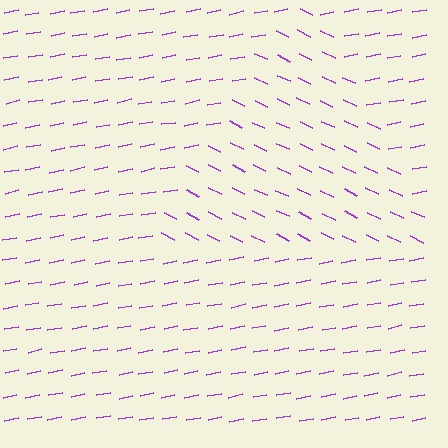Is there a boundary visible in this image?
Yes, there is a texture boundary formed by a change in line orientation.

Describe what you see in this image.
The image is filled with small purple line segments. A triangle region in the image has lines oriented differently from the surrounding lines, creating a visible texture boundary.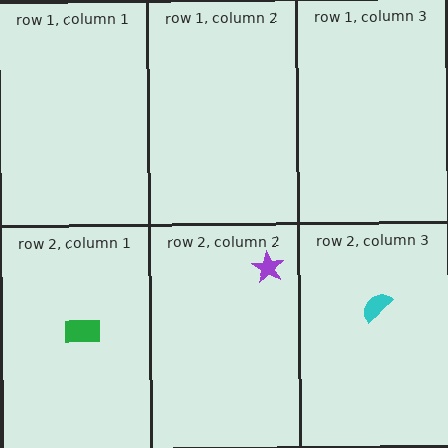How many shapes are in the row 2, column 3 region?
1.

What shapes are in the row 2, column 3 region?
The cyan semicircle.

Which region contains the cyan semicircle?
The row 2, column 3 region.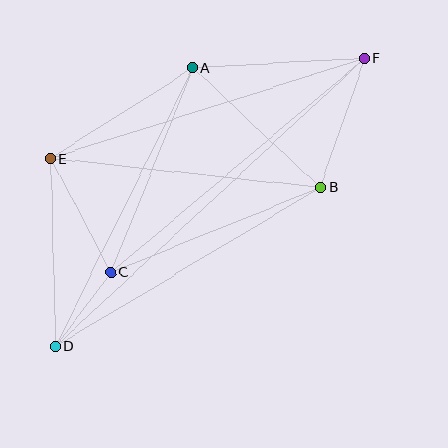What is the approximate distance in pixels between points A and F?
The distance between A and F is approximately 172 pixels.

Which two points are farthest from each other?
Points D and F are farthest from each other.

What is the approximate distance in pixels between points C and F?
The distance between C and F is approximately 332 pixels.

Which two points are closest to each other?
Points C and D are closest to each other.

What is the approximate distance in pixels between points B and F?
The distance between B and F is approximately 136 pixels.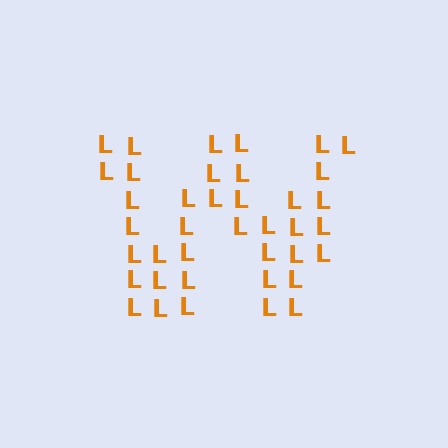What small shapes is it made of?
It is made of small letter L's.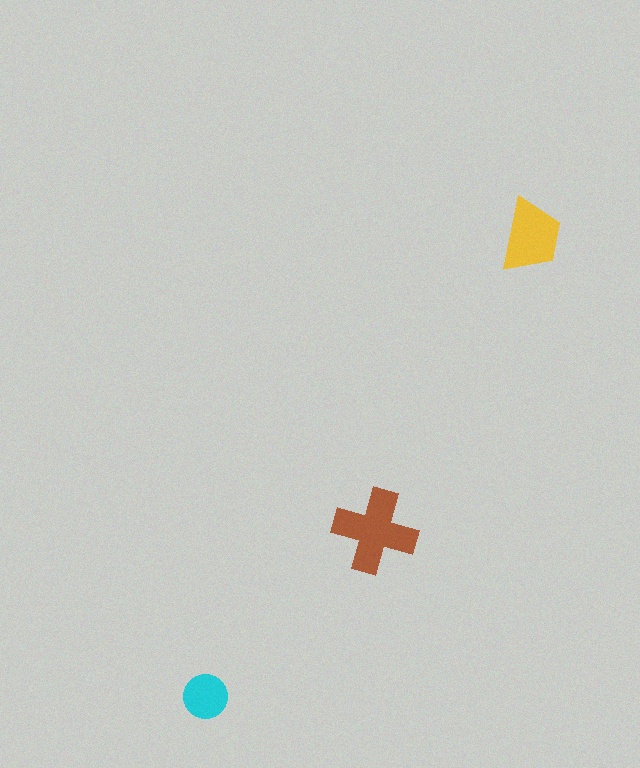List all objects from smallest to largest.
The cyan circle, the yellow trapezoid, the brown cross.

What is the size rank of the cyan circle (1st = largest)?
3rd.